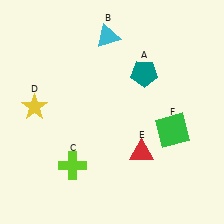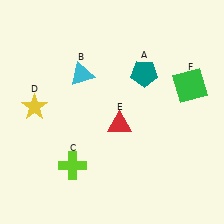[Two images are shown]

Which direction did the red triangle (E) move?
The red triangle (E) moved up.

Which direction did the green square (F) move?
The green square (F) moved up.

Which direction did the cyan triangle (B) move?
The cyan triangle (B) moved down.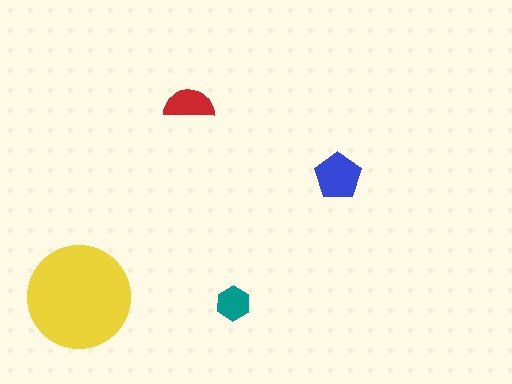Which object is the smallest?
The teal hexagon.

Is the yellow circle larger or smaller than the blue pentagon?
Larger.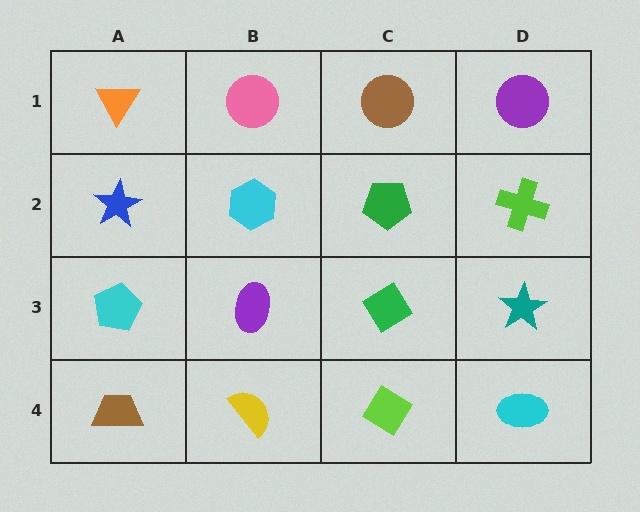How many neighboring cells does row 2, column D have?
3.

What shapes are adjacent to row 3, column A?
A blue star (row 2, column A), a brown trapezoid (row 4, column A), a purple ellipse (row 3, column B).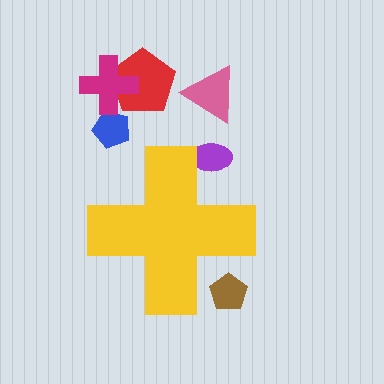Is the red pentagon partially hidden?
No, the red pentagon is fully visible.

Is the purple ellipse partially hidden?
Yes, the purple ellipse is partially hidden behind the yellow cross.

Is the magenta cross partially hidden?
No, the magenta cross is fully visible.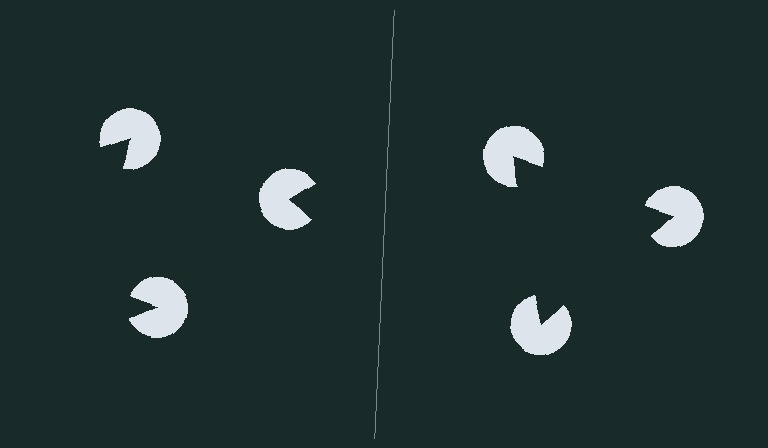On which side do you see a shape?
An illusory triangle appears on the right side. On the left side the wedge cuts are rotated, so no coherent shape forms.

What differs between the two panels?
The pac-man discs are positioned identically on both sides; only the wedge orientations differ. On the right they align to a triangle; on the left they are misaligned.